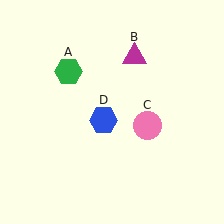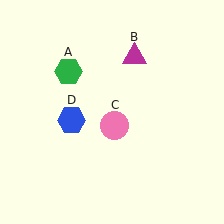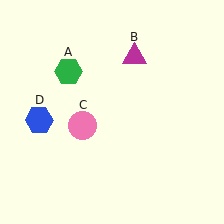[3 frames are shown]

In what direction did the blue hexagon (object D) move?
The blue hexagon (object D) moved left.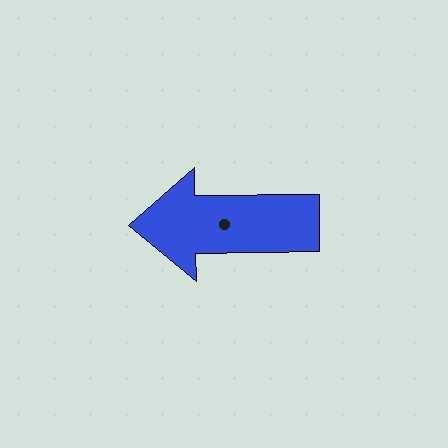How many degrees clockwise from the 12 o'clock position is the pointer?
Approximately 269 degrees.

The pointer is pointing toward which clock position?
Roughly 9 o'clock.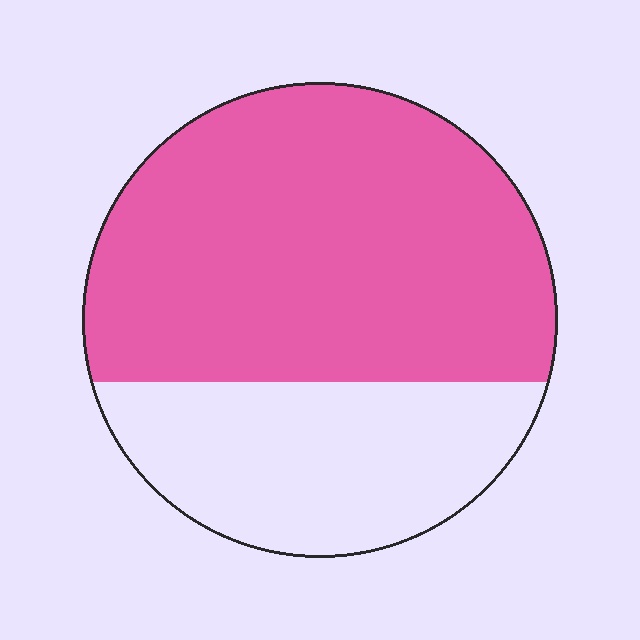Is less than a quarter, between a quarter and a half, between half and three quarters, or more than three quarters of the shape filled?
Between half and three quarters.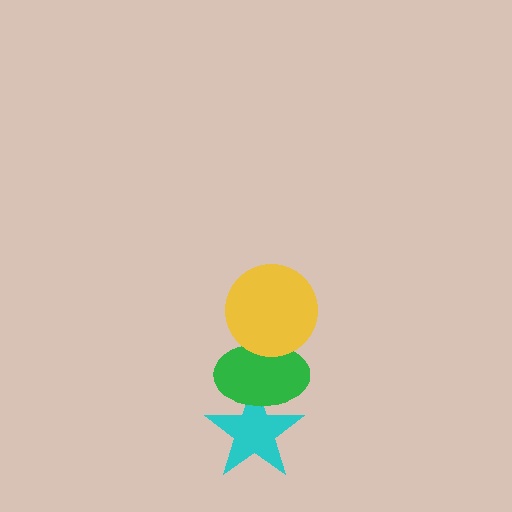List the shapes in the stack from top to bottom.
From top to bottom: the yellow circle, the green ellipse, the cyan star.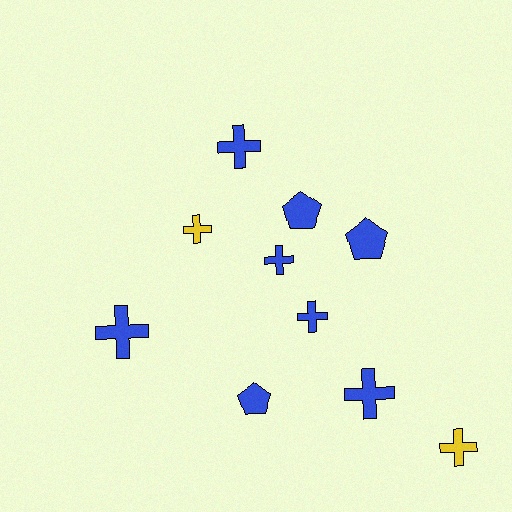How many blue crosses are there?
There are 5 blue crosses.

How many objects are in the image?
There are 10 objects.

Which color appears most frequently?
Blue, with 8 objects.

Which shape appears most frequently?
Cross, with 7 objects.